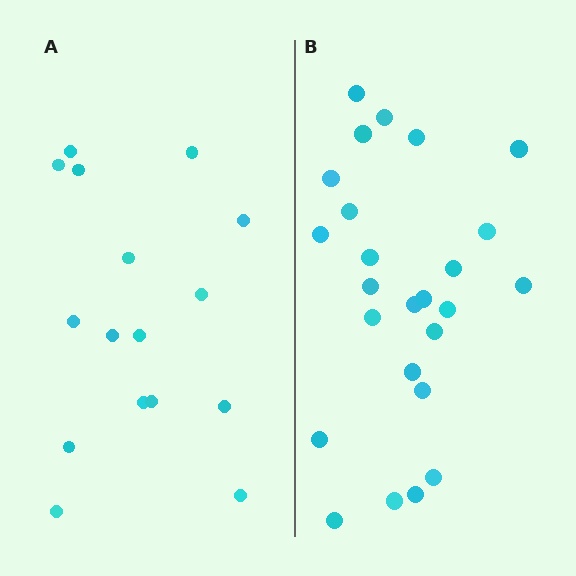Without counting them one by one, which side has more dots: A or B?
Region B (the right region) has more dots.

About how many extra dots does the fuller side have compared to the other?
Region B has roughly 8 or so more dots than region A.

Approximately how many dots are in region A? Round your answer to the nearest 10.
About 20 dots. (The exact count is 16, which rounds to 20.)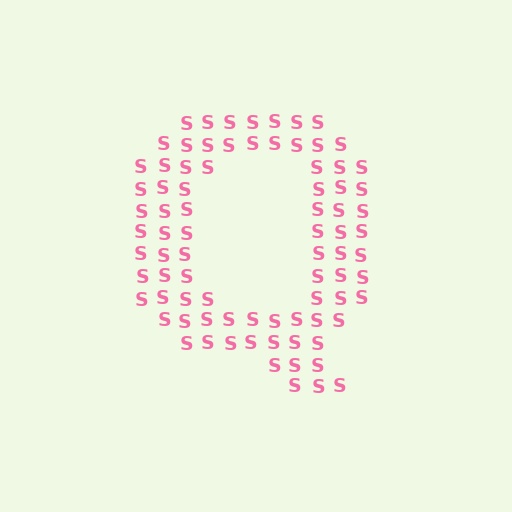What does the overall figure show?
The overall figure shows the letter Q.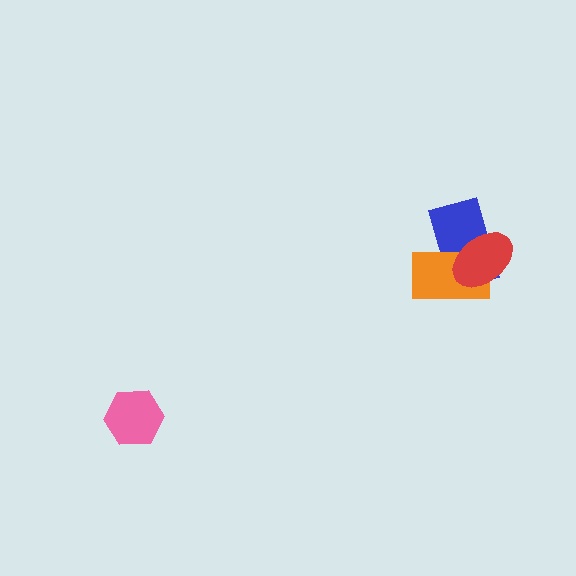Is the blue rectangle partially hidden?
Yes, it is partially covered by another shape.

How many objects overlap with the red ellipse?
2 objects overlap with the red ellipse.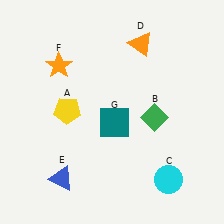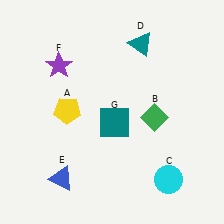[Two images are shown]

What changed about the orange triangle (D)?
In Image 1, D is orange. In Image 2, it changed to teal.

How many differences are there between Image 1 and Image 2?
There are 2 differences between the two images.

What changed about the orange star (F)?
In Image 1, F is orange. In Image 2, it changed to purple.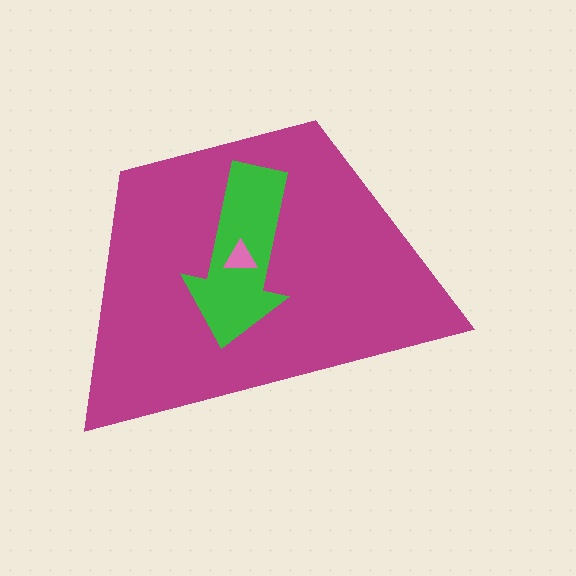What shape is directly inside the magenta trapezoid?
The green arrow.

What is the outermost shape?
The magenta trapezoid.